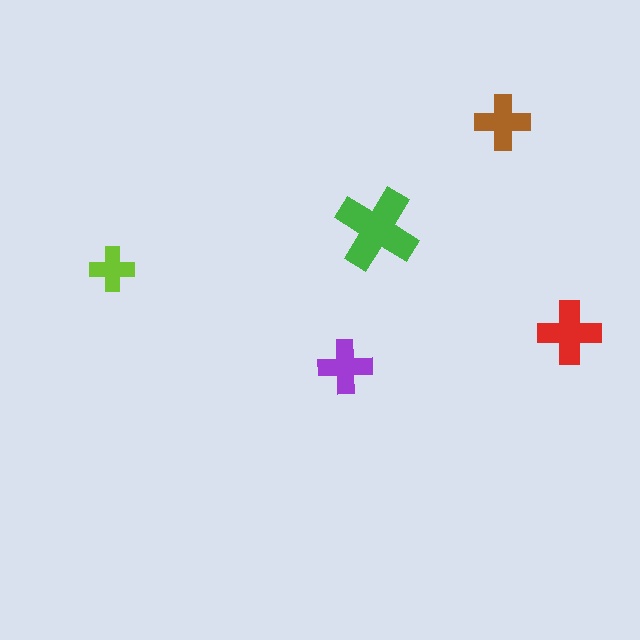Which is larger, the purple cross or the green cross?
The green one.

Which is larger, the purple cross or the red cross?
The red one.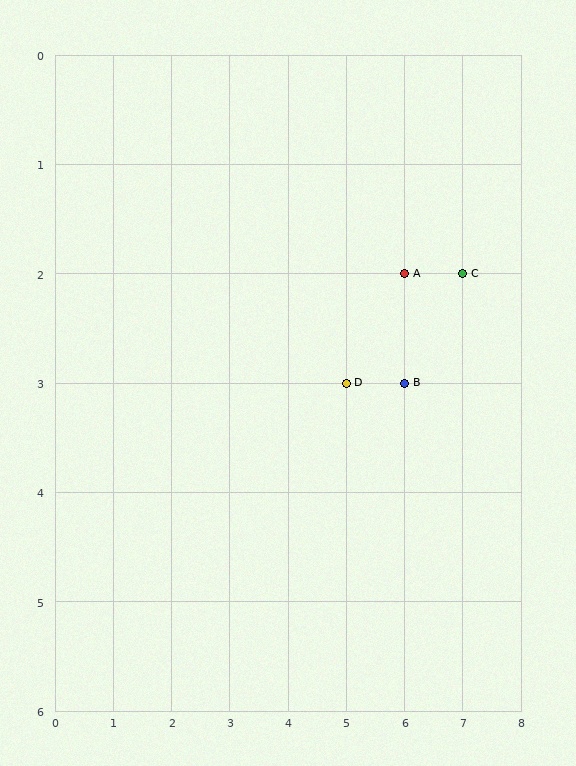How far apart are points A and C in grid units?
Points A and C are 1 column apart.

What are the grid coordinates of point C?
Point C is at grid coordinates (7, 2).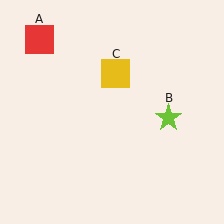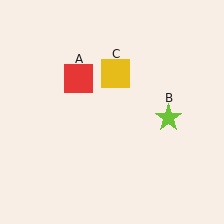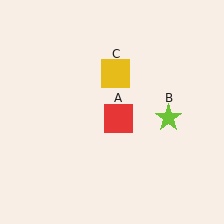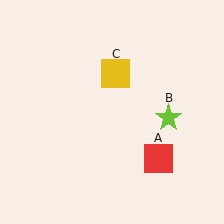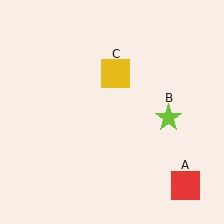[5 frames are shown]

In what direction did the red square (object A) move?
The red square (object A) moved down and to the right.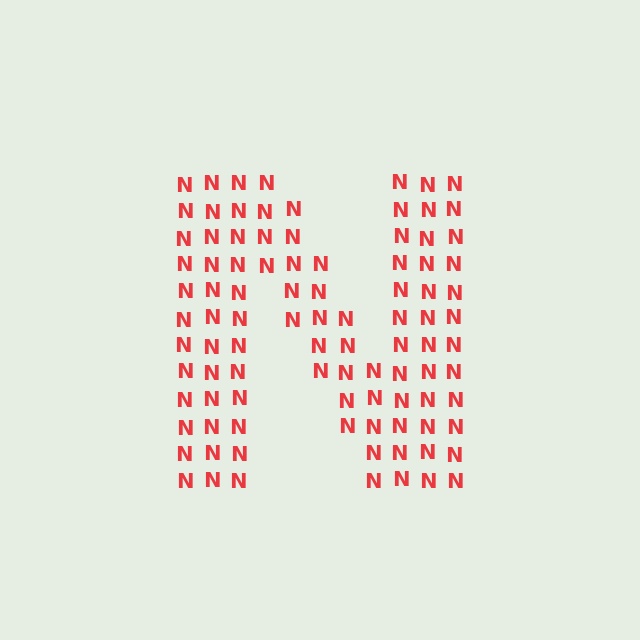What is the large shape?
The large shape is the letter N.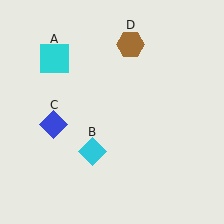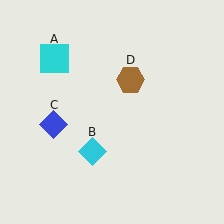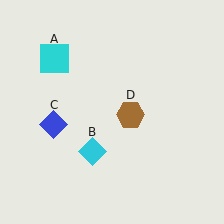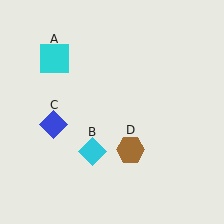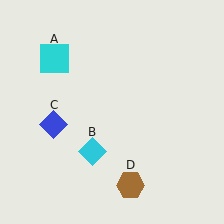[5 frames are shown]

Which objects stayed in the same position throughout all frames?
Cyan square (object A) and cyan diamond (object B) and blue diamond (object C) remained stationary.